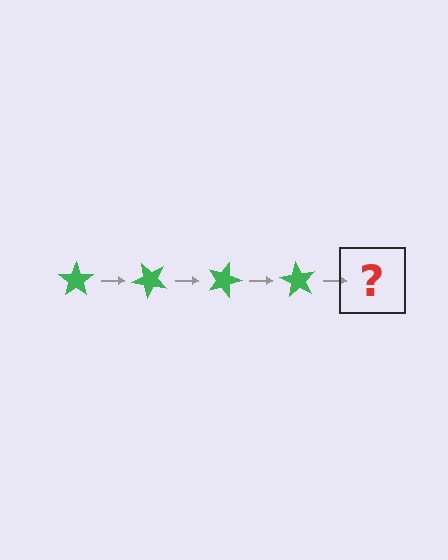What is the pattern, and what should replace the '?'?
The pattern is that the star rotates 45 degrees each step. The '?' should be a green star rotated 180 degrees.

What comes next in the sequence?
The next element should be a green star rotated 180 degrees.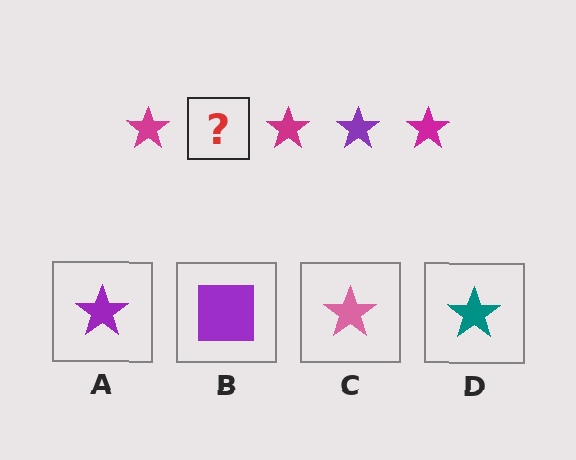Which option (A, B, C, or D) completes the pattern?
A.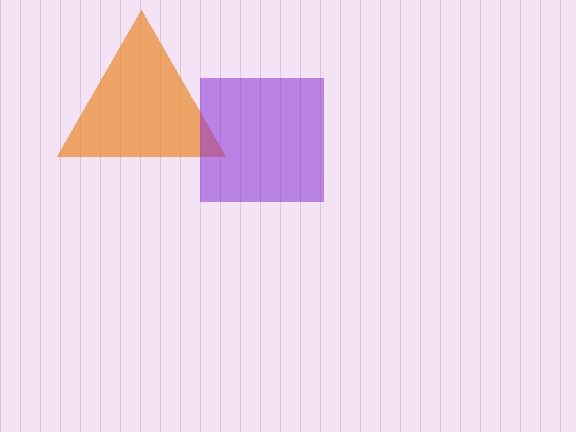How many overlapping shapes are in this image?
There are 2 overlapping shapes in the image.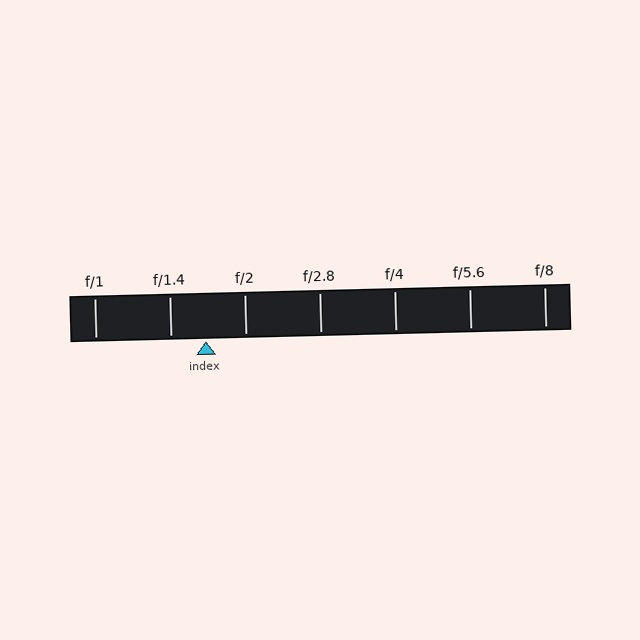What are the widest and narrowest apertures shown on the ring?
The widest aperture shown is f/1 and the narrowest is f/8.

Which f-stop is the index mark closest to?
The index mark is closest to f/1.4.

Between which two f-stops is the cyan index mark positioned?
The index mark is between f/1.4 and f/2.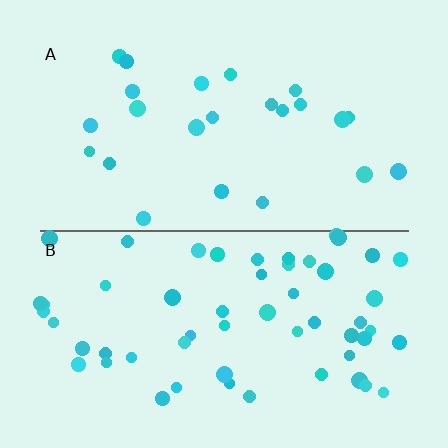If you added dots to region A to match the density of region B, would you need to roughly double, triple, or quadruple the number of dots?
Approximately double.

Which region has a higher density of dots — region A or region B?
B (the bottom).